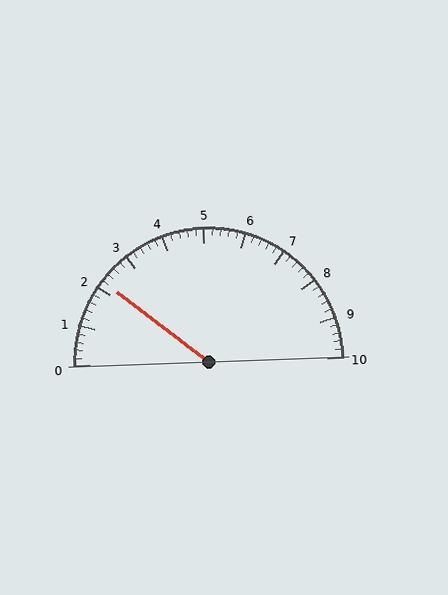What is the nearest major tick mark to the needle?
The nearest major tick mark is 2.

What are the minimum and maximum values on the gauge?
The gauge ranges from 0 to 10.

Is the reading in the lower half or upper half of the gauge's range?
The reading is in the lower half of the range (0 to 10).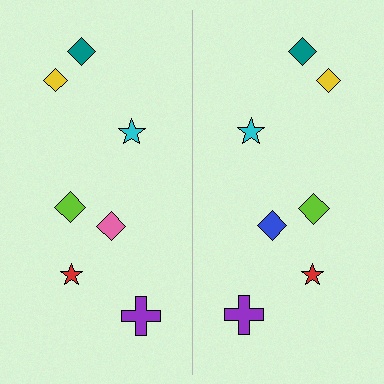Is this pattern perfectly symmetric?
No, the pattern is not perfectly symmetric. The blue diamond on the right side breaks the symmetry — its mirror counterpart is pink.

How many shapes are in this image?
There are 14 shapes in this image.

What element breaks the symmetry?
The blue diamond on the right side breaks the symmetry — its mirror counterpart is pink.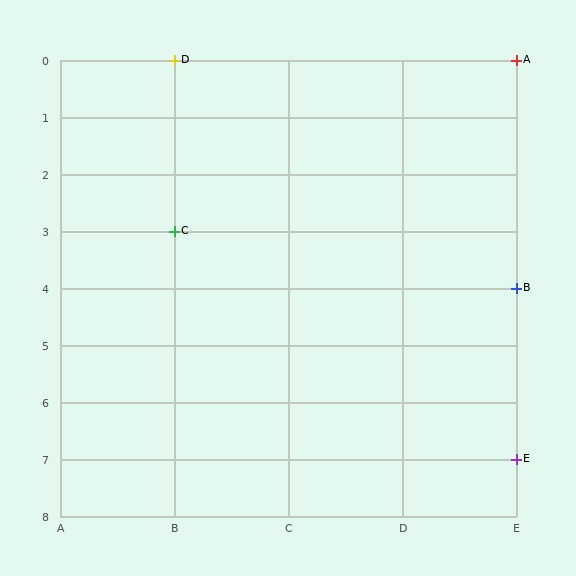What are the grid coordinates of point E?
Point E is at grid coordinates (E, 7).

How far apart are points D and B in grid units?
Points D and B are 3 columns and 4 rows apart (about 5.0 grid units diagonally).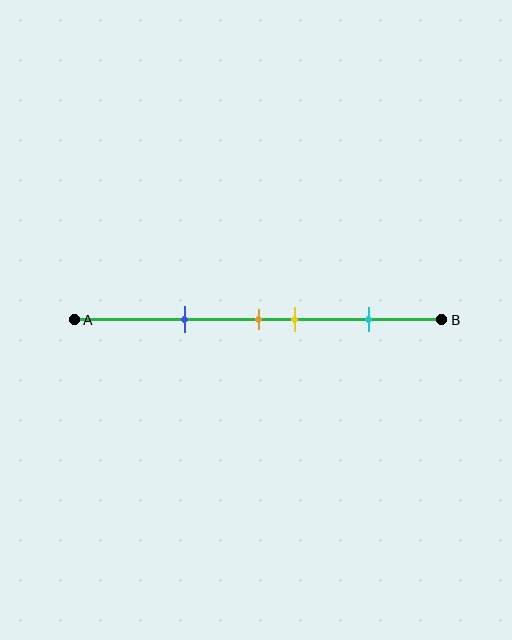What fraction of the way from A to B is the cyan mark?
The cyan mark is approximately 80% (0.8) of the way from A to B.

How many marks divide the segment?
There are 4 marks dividing the segment.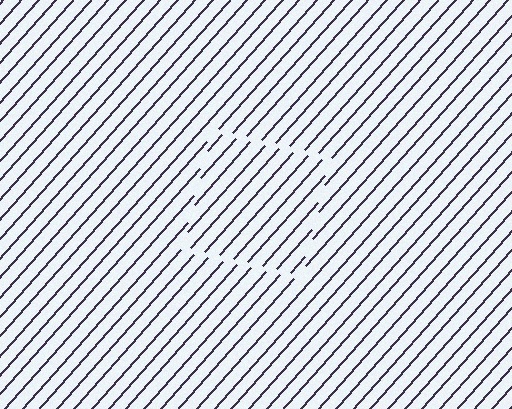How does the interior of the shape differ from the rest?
The interior of the shape contains the same grating, shifted by half a period — the contour is defined by the phase discontinuity where line-ends from the inner and outer gratings abut.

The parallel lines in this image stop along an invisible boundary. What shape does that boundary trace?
An illusory square. The interior of the shape contains the same grating, shifted by half a period — the contour is defined by the phase discontinuity where line-ends from the inner and outer gratings abut.